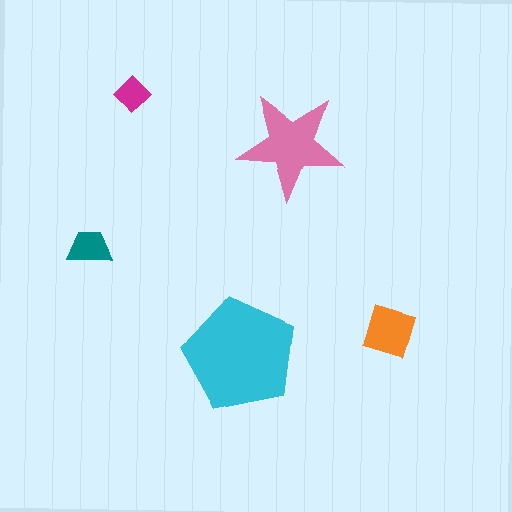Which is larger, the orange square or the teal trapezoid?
The orange square.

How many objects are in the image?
There are 5 objects in the image.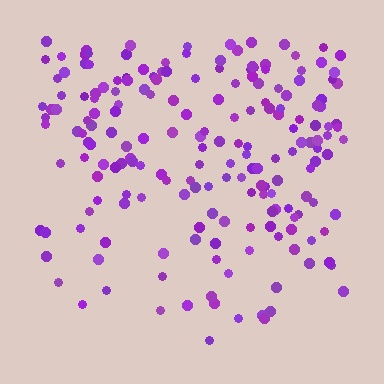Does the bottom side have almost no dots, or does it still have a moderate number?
Still a moderate number, just noticeably fewer than the top.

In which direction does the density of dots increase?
From bottom to top, with the top side densest.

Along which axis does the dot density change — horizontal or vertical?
Vertical.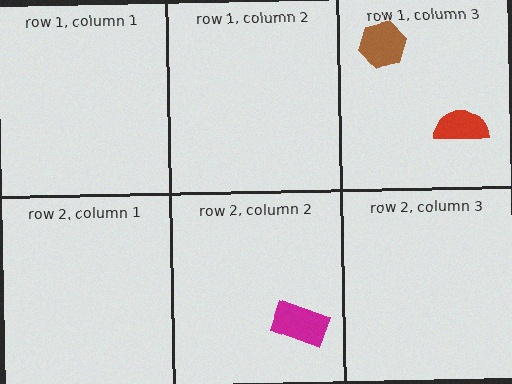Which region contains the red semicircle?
The row 1, column 3 region.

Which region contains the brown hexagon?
The row 1, column 3 region.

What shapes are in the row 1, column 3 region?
The red semicircle, the brown hexagon.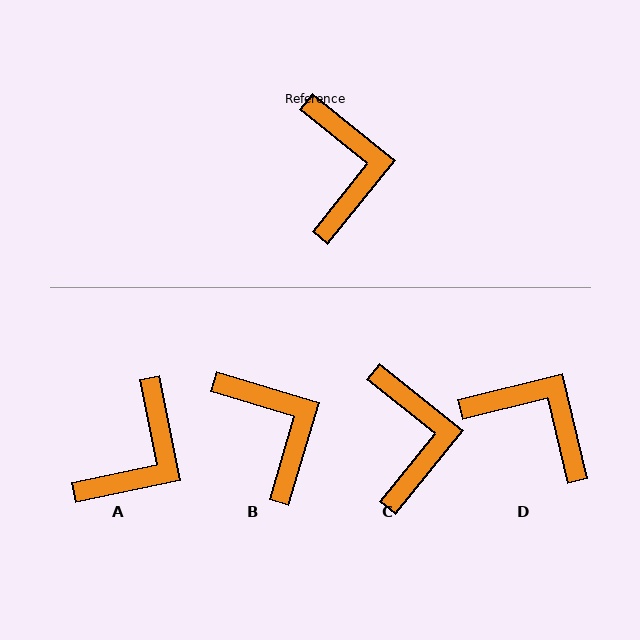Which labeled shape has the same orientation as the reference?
C.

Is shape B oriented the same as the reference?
No, it is off by about 23 degrees.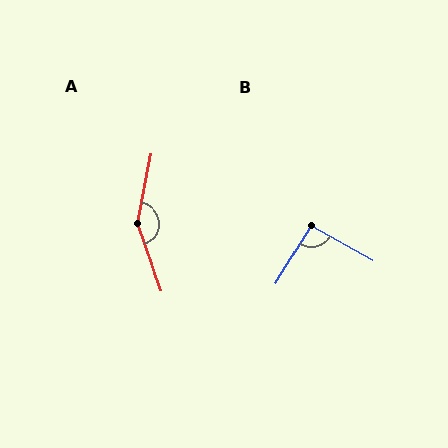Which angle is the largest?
A, at approximately 150 degrees.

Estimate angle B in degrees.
Approximately 92 degrees.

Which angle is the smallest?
B, at approximately 92 degrees.